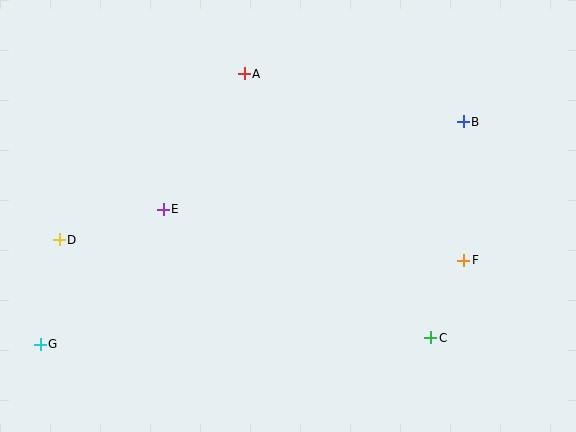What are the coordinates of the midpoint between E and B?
The midpoint between E and B is at (313, 165).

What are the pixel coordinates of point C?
Point C is at (431, 338).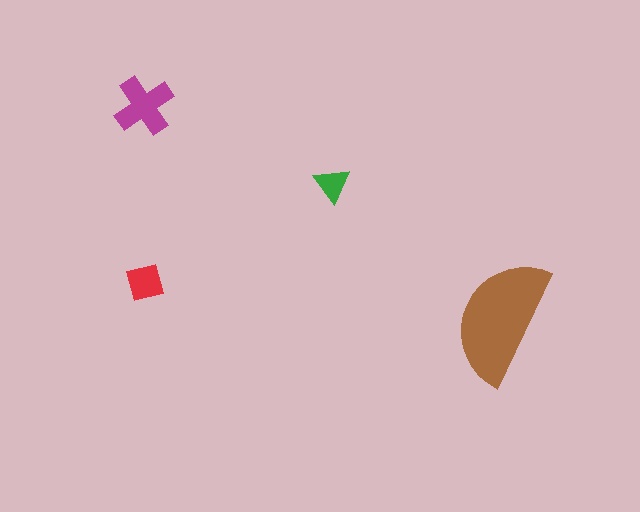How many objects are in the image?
There are 4 objects in the image.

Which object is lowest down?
The brown semicircle is bottommost.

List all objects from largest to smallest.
The brown semicircle, the magenta cross, the red square, the green triangle.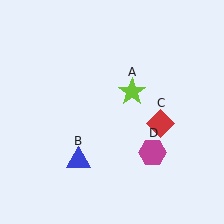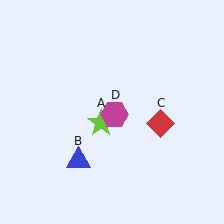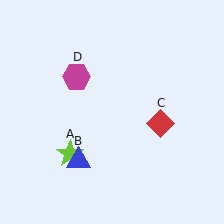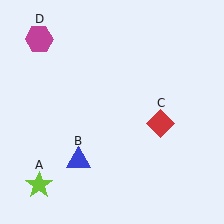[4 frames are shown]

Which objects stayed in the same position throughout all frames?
Blue triangle (object B) and red diamond (object C) remained stationary.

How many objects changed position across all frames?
2 objects changed position: lime star (object A), magenta hexagon (object D).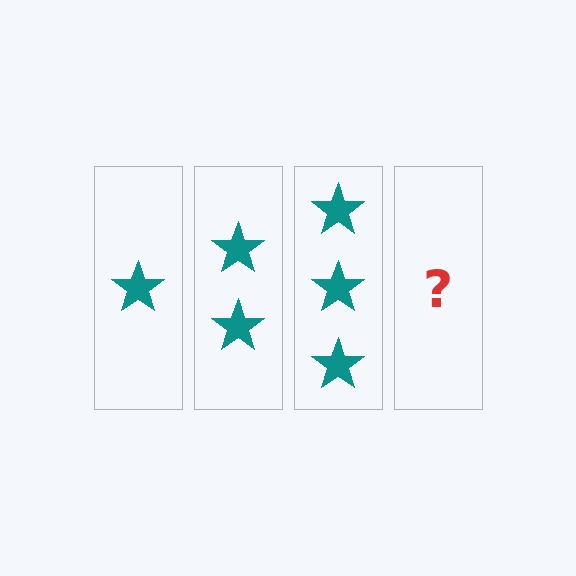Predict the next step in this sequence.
The next step is 4 stars.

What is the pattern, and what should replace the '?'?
The pattern is that each step adds one more star. The '?' should be 4 stars.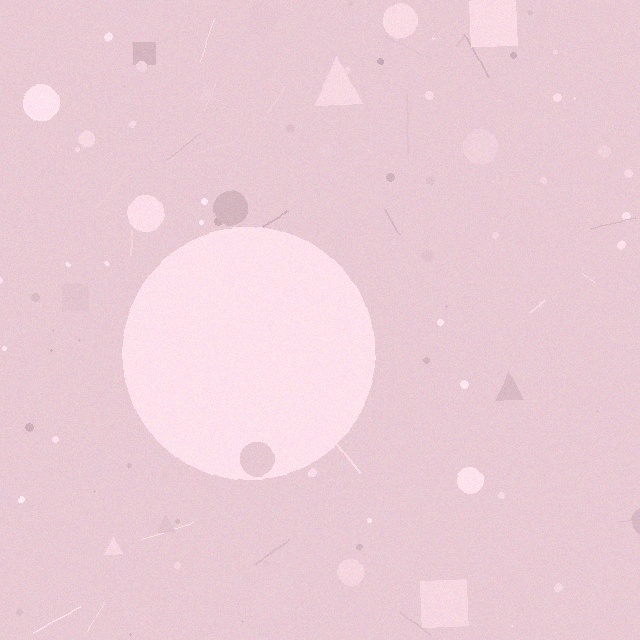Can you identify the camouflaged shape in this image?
The camouflaged shape is a circle.